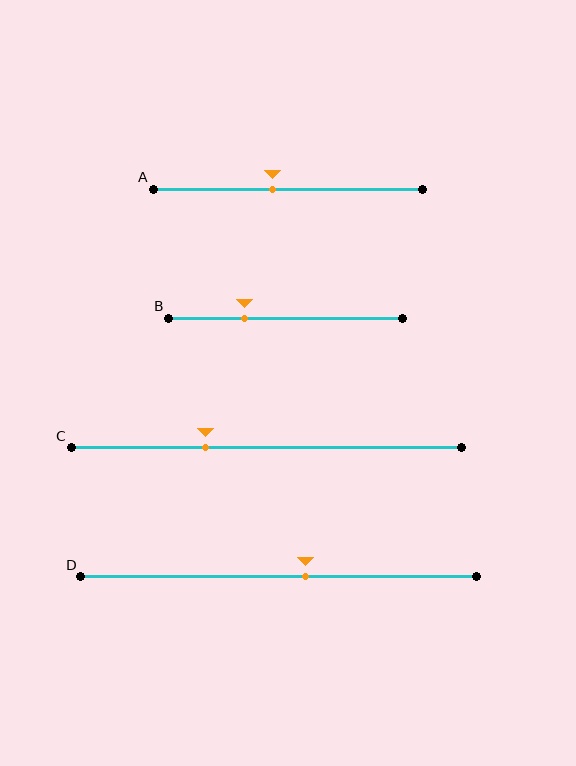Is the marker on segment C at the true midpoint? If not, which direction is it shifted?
No, the marker on segment C is shifted to the left by about 16% of the segment length.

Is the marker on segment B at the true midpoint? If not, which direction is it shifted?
No, the marker on segment B is shifted to the left by about 18% of the segment length.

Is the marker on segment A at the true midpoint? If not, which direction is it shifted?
No, the marker on segment A is shifted to the left by about 6% of the segment length.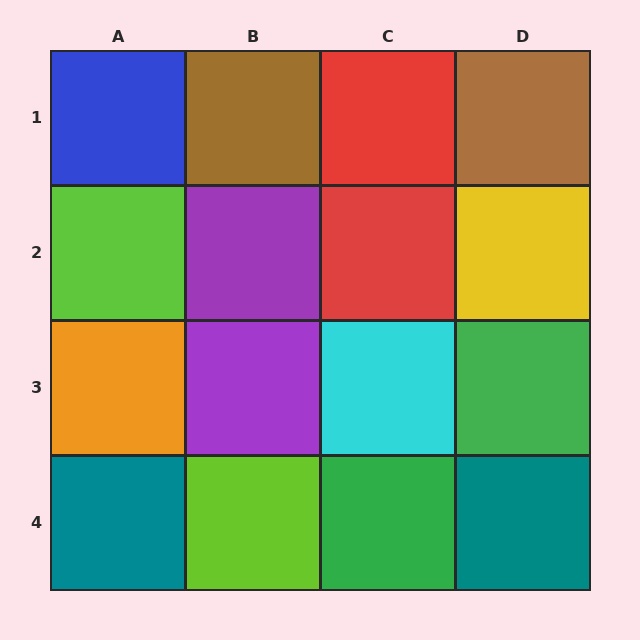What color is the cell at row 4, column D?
Teal.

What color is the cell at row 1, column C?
Red.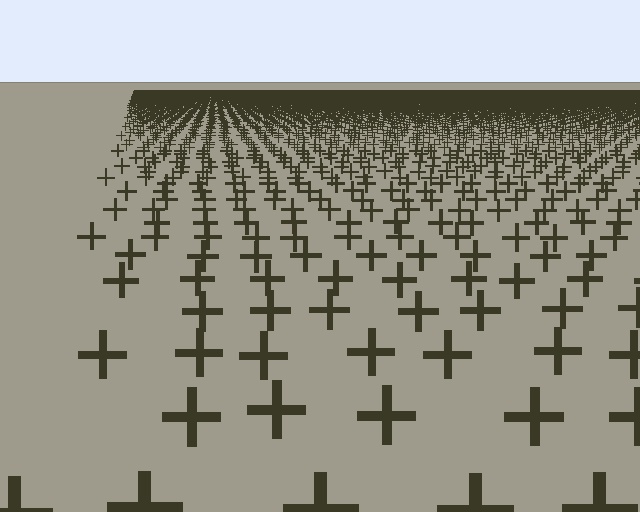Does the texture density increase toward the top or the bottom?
Density increases toward the top.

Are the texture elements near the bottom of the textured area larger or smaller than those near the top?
Larger. Near the bottom, elements are closer to the viewer and appear at a bigger on-screen size.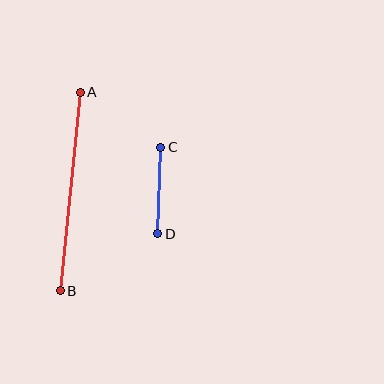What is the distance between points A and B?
The distance is approximately 200 pixels.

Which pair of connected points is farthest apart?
Points A and B are farthest apart.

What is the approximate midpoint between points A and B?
The midpoint is at approximately (70, 192) pixels.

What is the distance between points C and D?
The distance is approximately 87 pixels.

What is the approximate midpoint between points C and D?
The midpoint is at approximately (159, 190) pixels.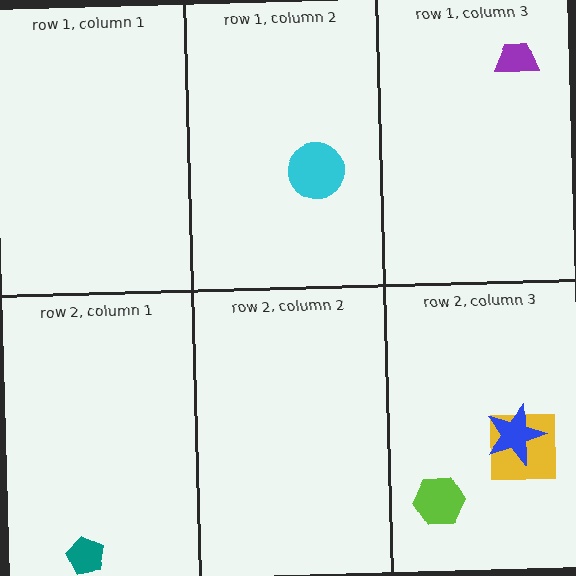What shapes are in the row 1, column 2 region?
The cyan circle.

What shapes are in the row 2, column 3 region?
The yellow square, the lime hexagon, the blue star.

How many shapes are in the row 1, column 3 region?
1.